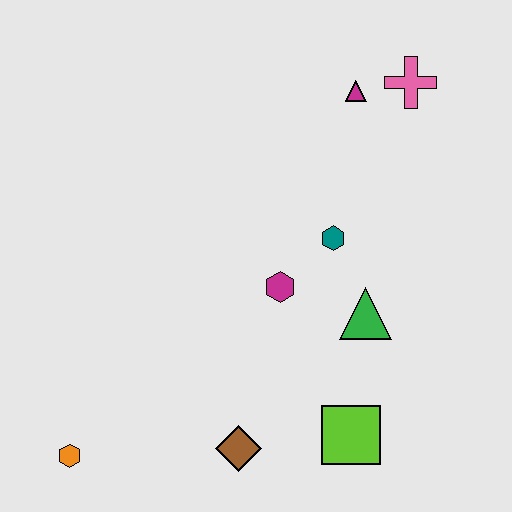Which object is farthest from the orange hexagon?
The pink cross is farthest from the orange hexagon.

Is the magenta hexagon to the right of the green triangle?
No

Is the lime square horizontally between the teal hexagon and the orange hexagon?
No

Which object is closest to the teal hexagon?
The magenta hexagon is closest to the teal hexagon.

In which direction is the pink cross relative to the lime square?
The pink cross is above the lime square.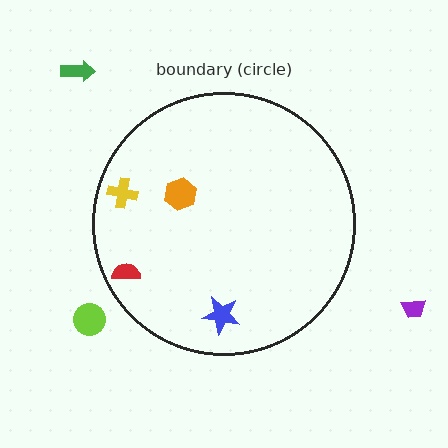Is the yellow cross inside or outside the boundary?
Inside.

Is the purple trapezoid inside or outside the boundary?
Outside.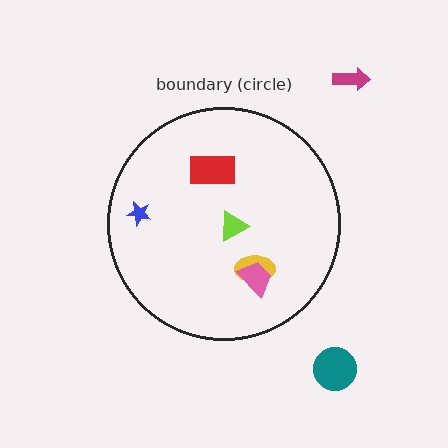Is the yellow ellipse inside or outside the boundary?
Inside.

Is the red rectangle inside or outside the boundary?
Inside.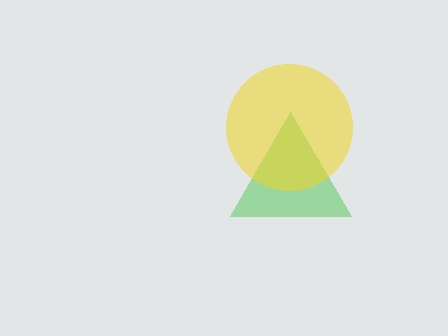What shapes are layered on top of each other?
The layered shapes are: a green triangle, a yellow circle.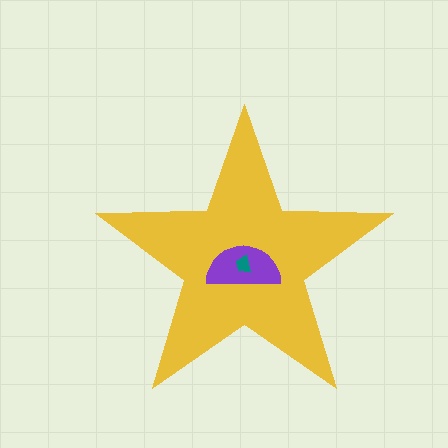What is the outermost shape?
The yellow star.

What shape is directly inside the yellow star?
The purple semicircle.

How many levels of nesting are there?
3.